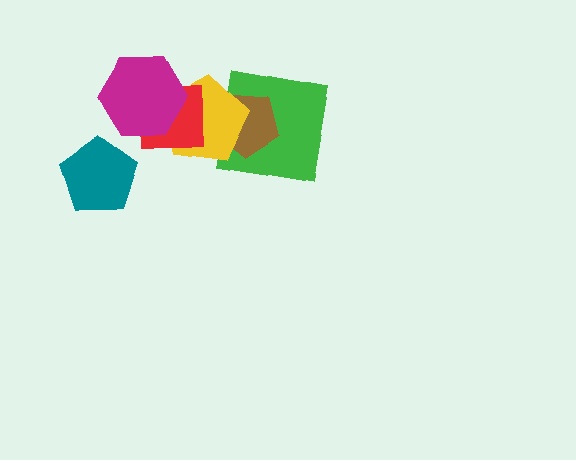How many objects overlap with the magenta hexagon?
2 objects overlap with the magenta hexagon.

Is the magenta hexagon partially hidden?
No, no other shape covers it.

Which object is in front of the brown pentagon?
The yellow pentagon is in front of the brown pentagon.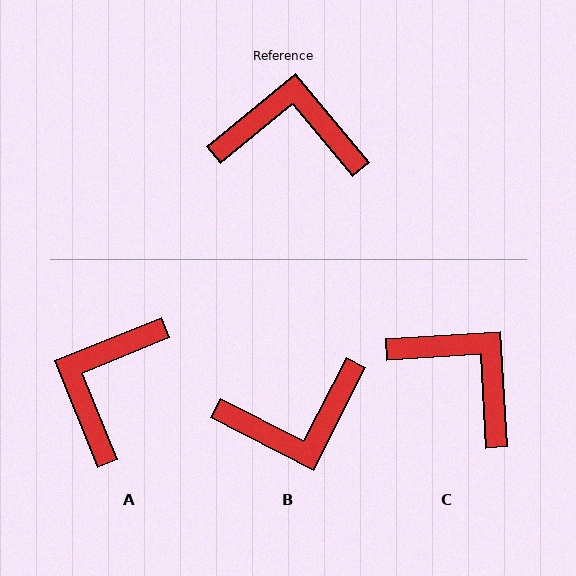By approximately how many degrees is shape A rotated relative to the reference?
Approximately 73 degrees counter-clockwise.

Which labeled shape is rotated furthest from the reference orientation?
B, about 156 degrees away.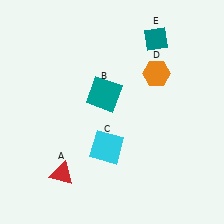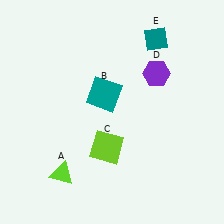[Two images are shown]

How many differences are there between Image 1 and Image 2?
There are 3 differences between the two images.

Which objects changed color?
A changed from red to lime. C changed from cyan to lime. D changed from orange to purple.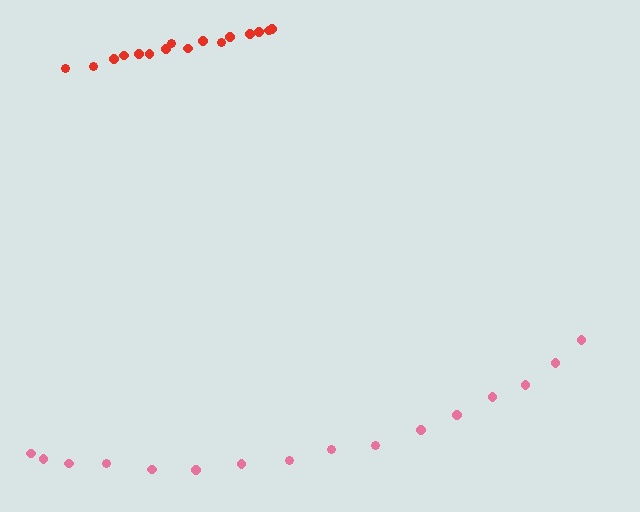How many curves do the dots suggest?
There are 2 distinct paths.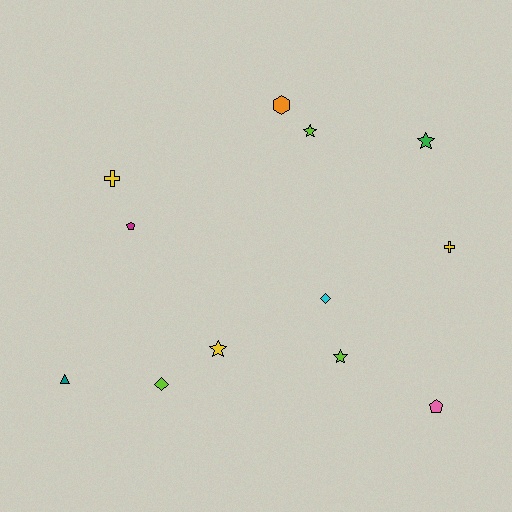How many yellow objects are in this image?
There are 3 yellow objects.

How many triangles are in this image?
There is 1 triangle.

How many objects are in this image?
There are 12 objects.